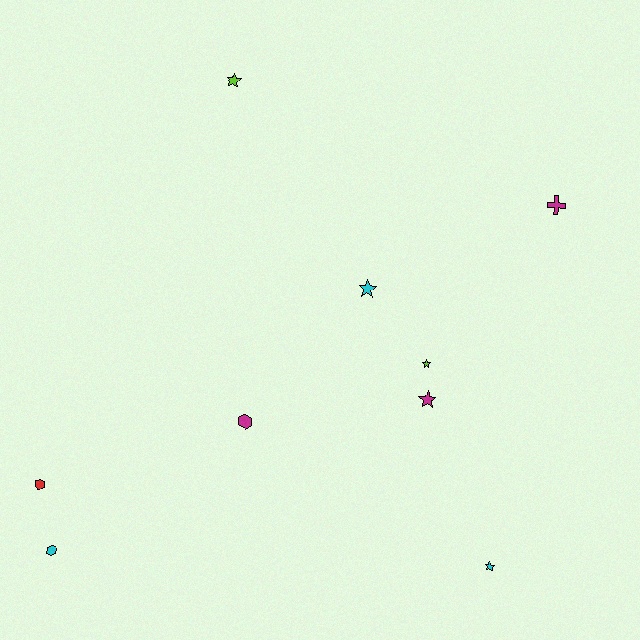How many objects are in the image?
There are 9 objects.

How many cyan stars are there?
There are 2 cyan stars.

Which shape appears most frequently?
Star, with 5 objects.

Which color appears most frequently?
Cyan, with 3 objects.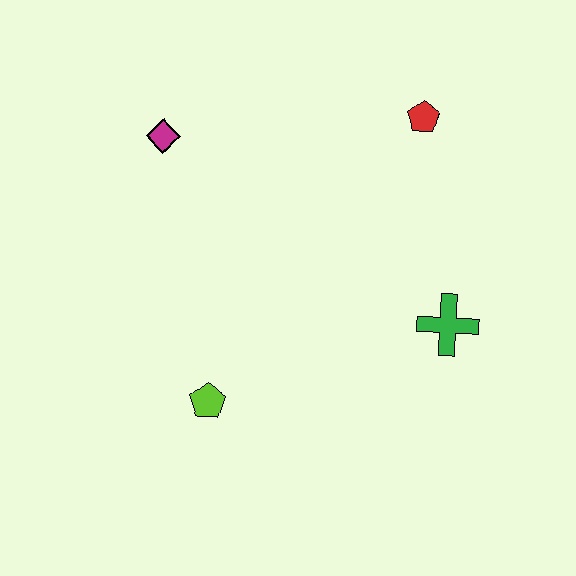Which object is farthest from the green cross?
The magenta diamond is farthest from the green cross.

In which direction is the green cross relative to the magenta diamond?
The green cross is to the right of the magenta diamond.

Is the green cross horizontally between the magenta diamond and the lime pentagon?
No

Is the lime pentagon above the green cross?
No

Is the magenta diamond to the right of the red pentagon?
No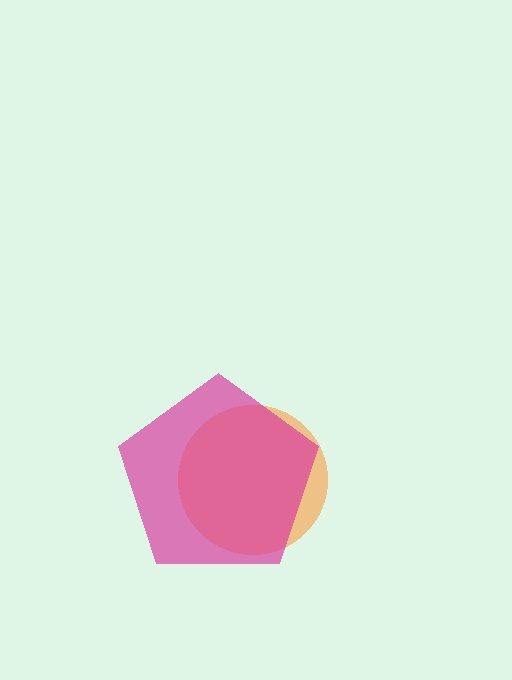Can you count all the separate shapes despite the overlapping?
Yes, there are 2 separate shapes.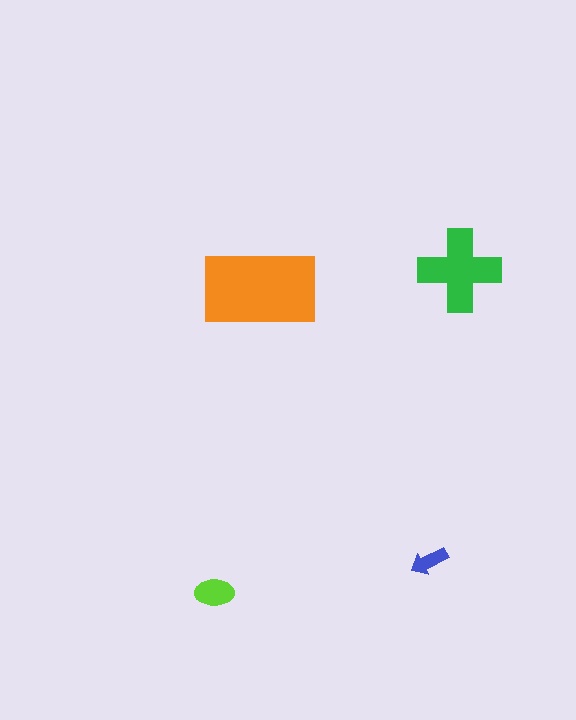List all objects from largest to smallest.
The orange rectangle, the green cross, the lime ellipse, the blue arrow.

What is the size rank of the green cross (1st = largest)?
2nd.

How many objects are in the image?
There are 4 objects in the image.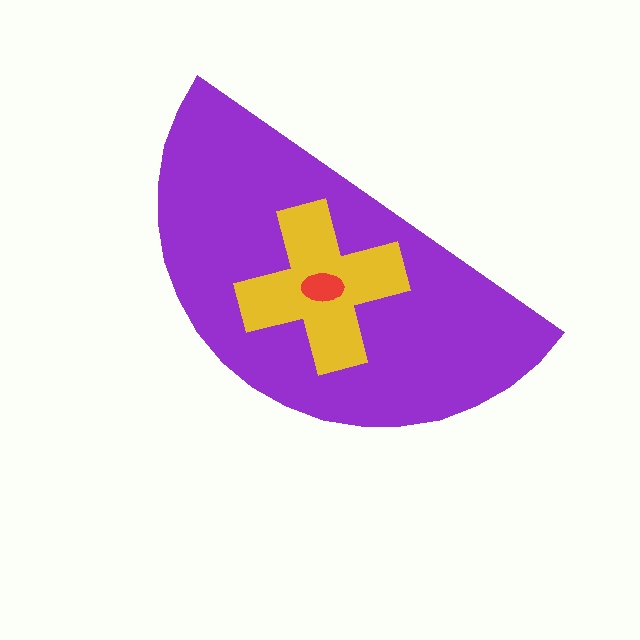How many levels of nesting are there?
3.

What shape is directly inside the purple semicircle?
The yellow cross.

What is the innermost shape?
The red ellipse.